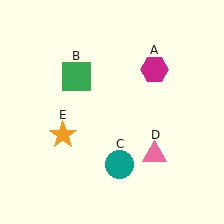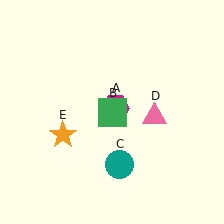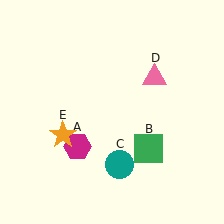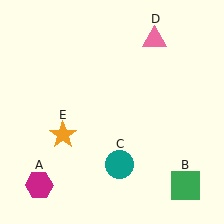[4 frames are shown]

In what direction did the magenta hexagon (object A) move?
The magenta hexagon (object A) moved down and to the left.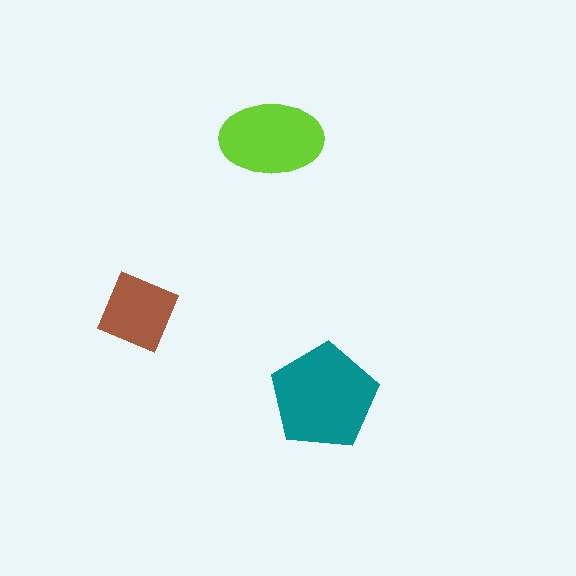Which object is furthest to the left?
The brown diamond is leftmost.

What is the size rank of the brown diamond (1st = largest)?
3rd.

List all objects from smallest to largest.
The brown diamond, the lime ellipse, the teal pentagon.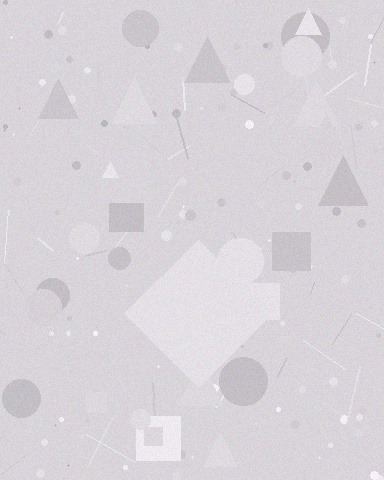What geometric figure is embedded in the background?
A diamond is embedded in the background.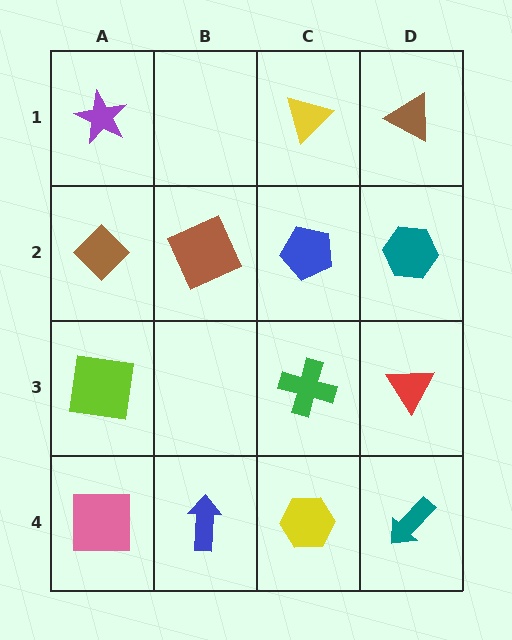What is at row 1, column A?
A purple star.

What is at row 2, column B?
A brown square.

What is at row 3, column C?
A green cross.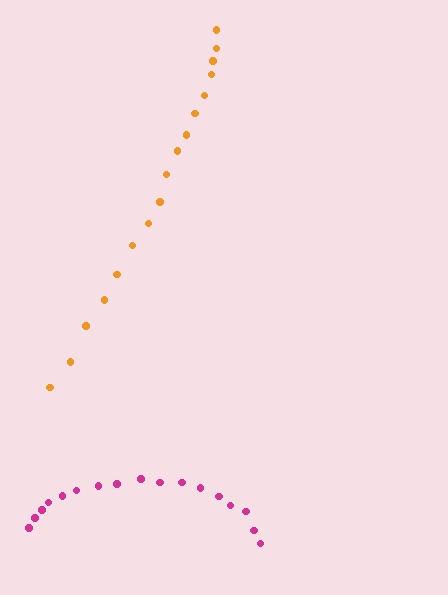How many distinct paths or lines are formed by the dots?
There are 2 distinct paths.